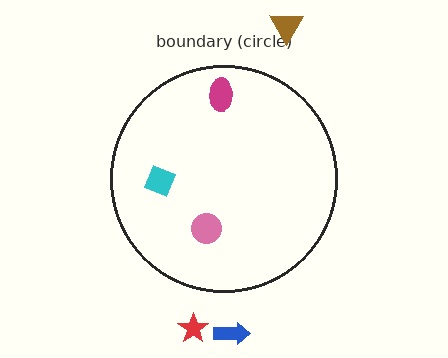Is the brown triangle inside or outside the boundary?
Outside.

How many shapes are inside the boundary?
3 inside, 3 outside.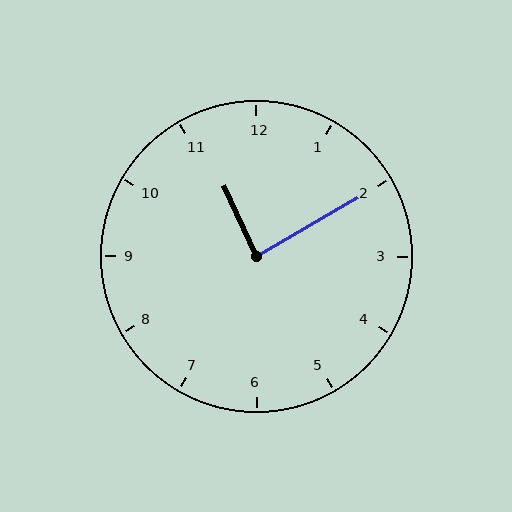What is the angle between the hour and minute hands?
Approximately 85 degrees.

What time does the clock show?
11:10.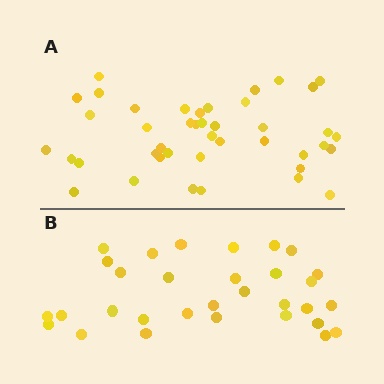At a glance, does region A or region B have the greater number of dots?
Region A (the top region) has more dots.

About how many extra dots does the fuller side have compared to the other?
Region A has roughly 12 or so more dots than region B.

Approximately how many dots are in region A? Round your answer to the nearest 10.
About 40 dots. (The exact count is 42, which rounds to 40.)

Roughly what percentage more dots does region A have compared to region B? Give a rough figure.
About 35% more.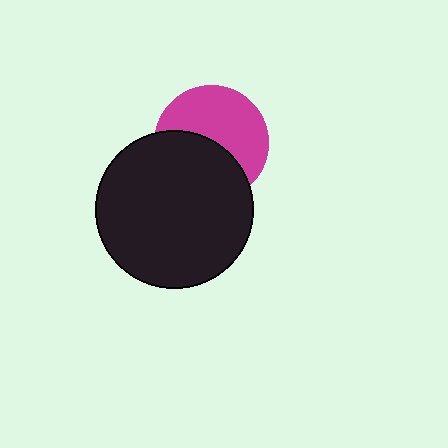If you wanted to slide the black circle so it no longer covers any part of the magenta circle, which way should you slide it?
Slide it down — that is the most direct way to separate the two shapes.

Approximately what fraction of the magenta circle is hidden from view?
Roughly 46% of the magenta circle is hidden behind the black circle.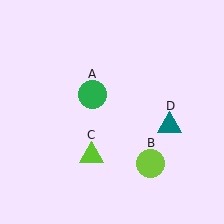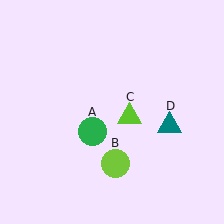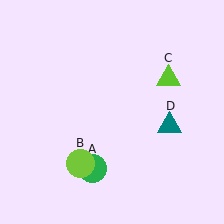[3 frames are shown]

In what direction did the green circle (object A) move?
The green circle (object A) moved down.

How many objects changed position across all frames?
3 objects changed position: green circle (object A), lime circle (object B), lime triangle (object C).